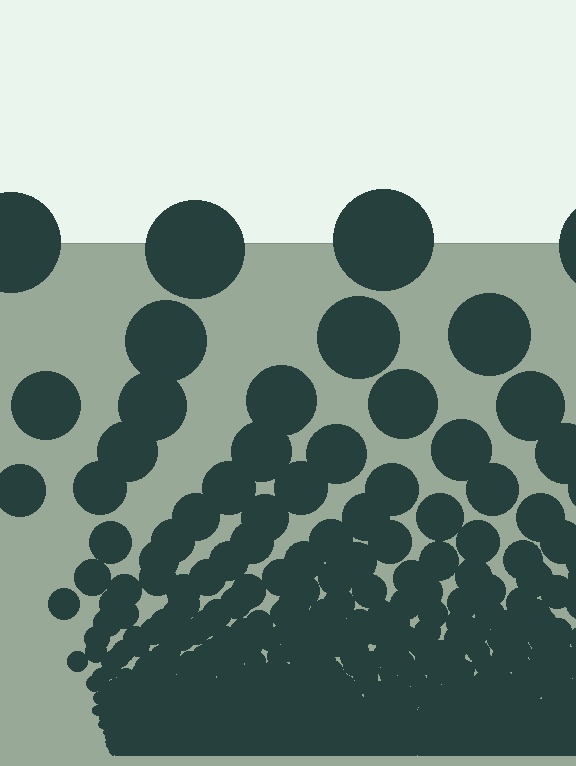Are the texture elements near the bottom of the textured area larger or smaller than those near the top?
Smaller. The gradient is inverted — elements near the bottom are smaller and denser.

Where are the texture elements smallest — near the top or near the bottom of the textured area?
Near the bottom.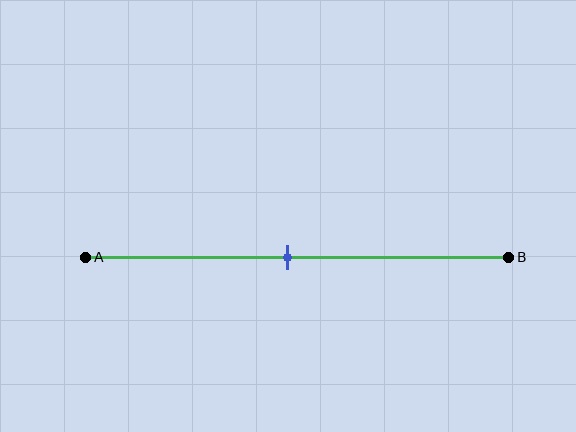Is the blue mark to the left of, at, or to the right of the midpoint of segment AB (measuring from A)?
The blue mark is approximately at the midpoint of segment AB.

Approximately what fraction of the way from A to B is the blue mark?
The blue mark is approximately 50% of the way from A to B.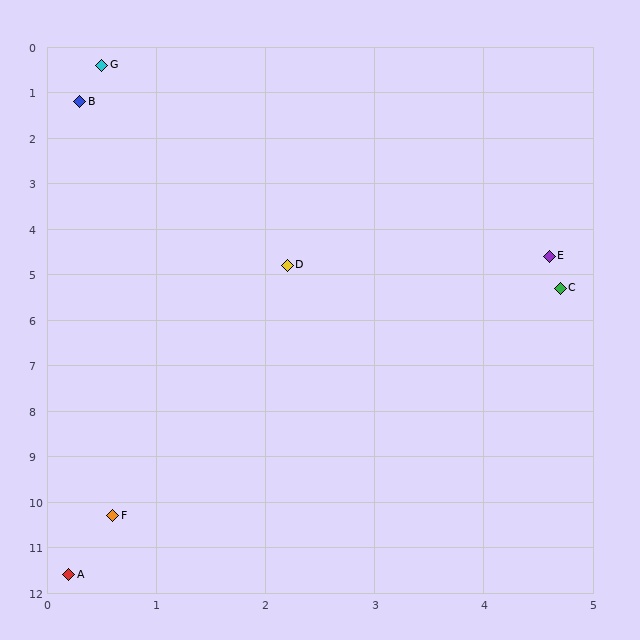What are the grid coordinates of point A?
Point A is at approximately (0.2, 11.6).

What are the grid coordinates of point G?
Point G is at approximately (0.5, 0.4).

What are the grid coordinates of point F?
Point F is at approximately (0.6, 10.3).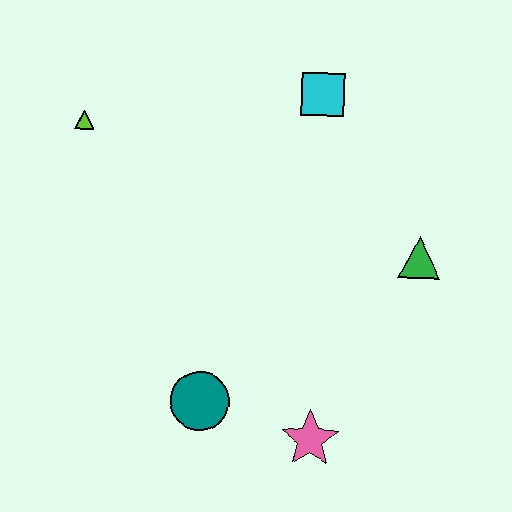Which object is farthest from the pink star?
The lime triangle is farthest from the pink star.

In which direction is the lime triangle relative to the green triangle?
The lime triangle is to the left of the green triangle.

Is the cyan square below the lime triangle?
No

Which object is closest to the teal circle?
The pink star is closest to the teal circle.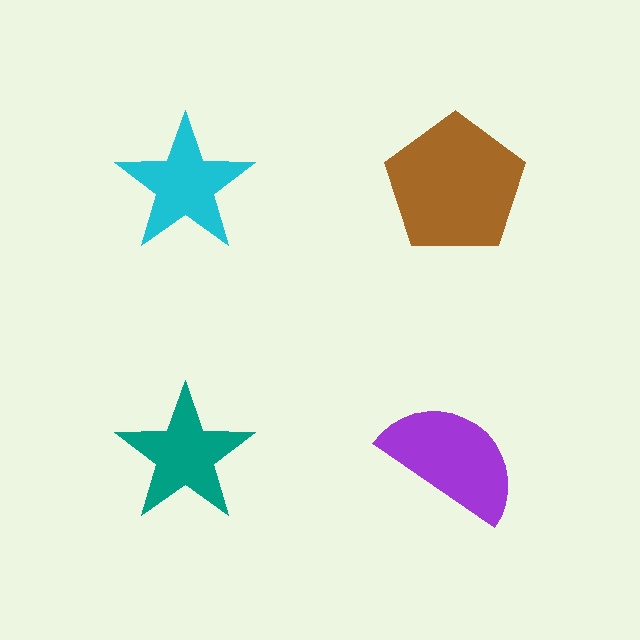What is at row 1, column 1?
A cyan star.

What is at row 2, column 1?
A teal star.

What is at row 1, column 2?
A brown pentagon.